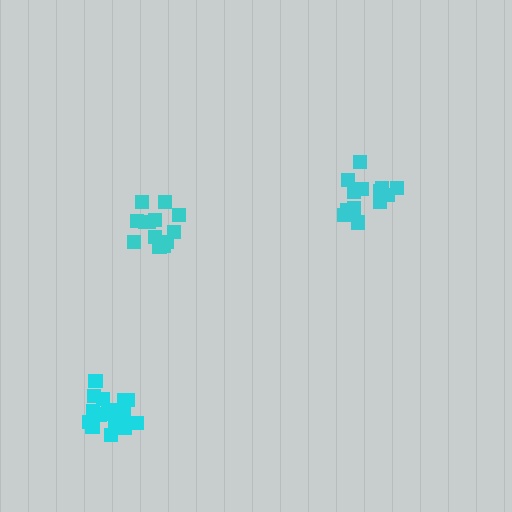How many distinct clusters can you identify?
There are 3 distinct clusters.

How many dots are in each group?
Group 1: 14 dots, Group 2: 13 dots, Group 3: 18 dots (45 total).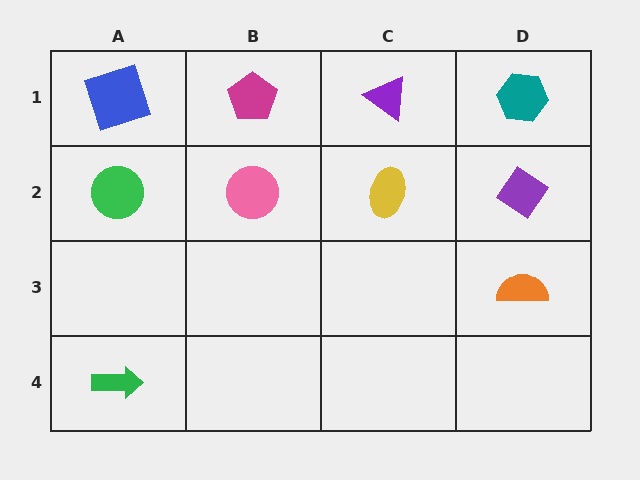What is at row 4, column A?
A green arrow.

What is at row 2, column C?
A yellow ellipse.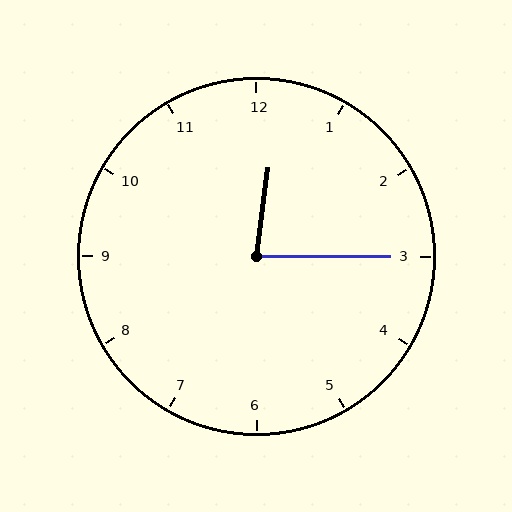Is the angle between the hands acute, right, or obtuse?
It is acute.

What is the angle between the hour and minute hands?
Approximately 82 degrees.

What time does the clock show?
12:15.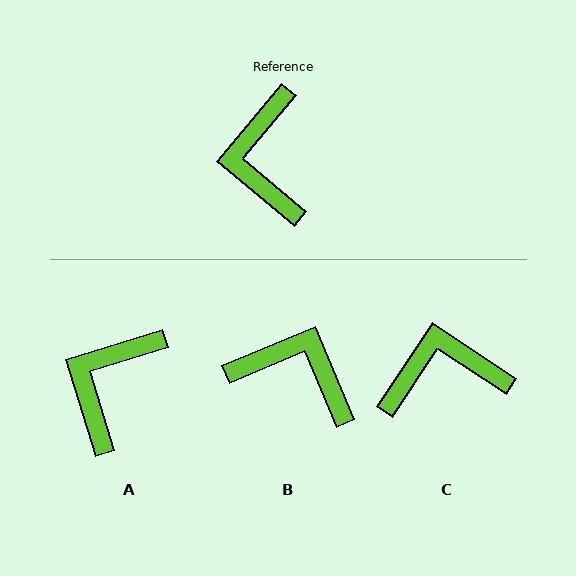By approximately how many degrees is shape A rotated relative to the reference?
Approximately 33 degrees clockwise.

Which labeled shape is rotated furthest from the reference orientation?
B, about 117 degrees away.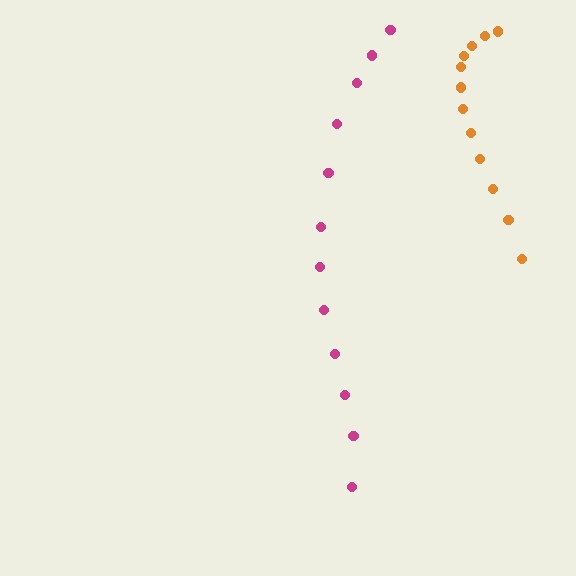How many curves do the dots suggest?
There are 2 distinct paths.